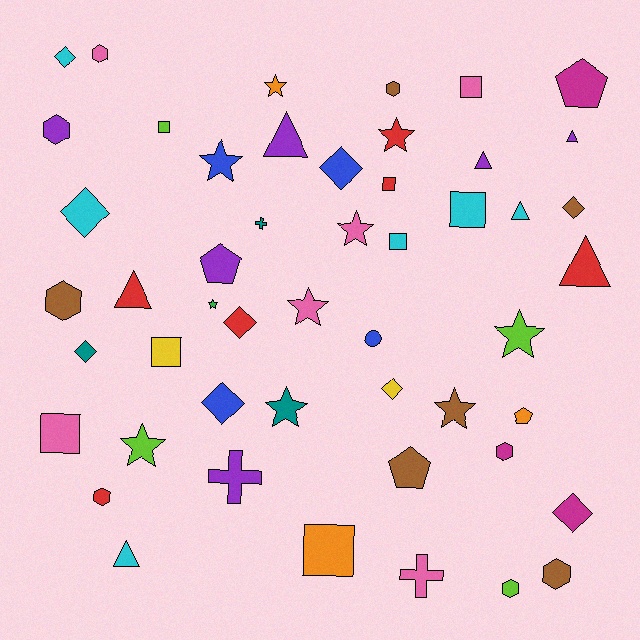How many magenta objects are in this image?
There are 3 magenta objects.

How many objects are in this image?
There are 50 objects.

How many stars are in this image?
There are 10 stars.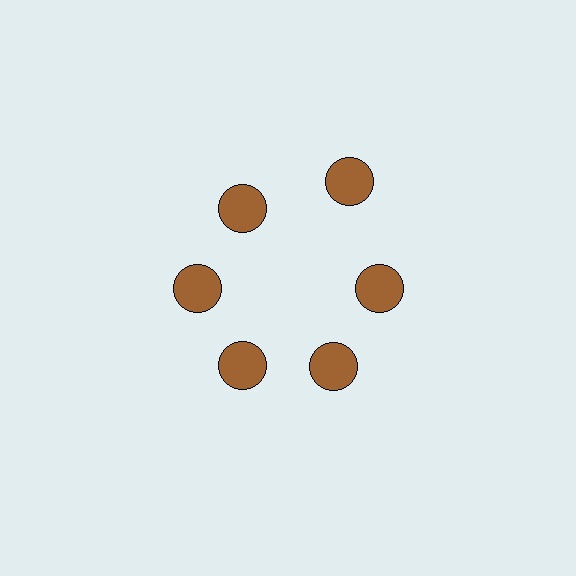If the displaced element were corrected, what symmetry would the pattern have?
It would have 6-fold rotational symmetry — the pattern would map onto itself every 60 degrees.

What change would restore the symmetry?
The symmetry would be restored by moving it inward, back onto the ring so that all 6 circles sit at equal angles and equal distance from the center.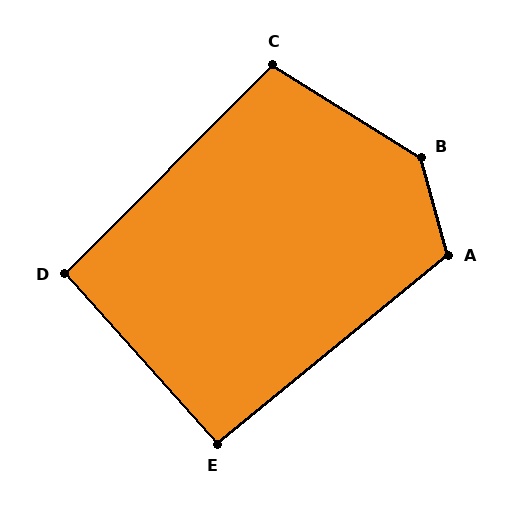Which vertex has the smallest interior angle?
E, at approximately 93 degrees.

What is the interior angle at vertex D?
Approximately 93 degrees (approximately right).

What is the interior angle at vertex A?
Approximately 114 degrees (obtuse).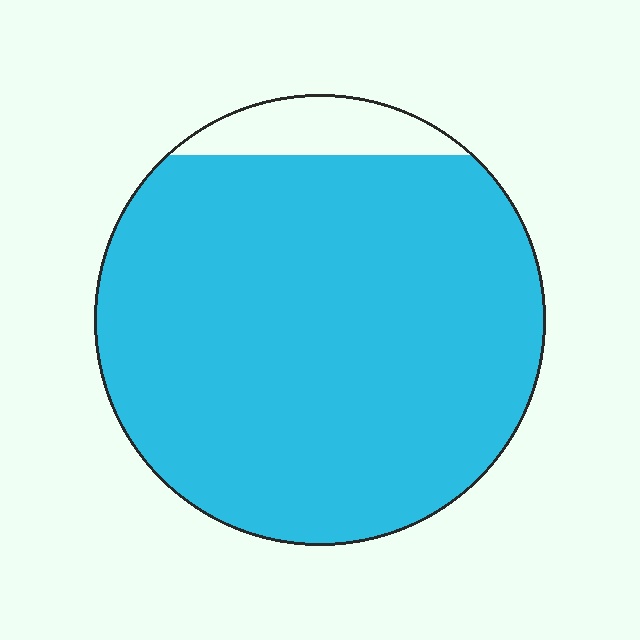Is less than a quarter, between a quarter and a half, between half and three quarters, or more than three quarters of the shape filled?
More than three quarters.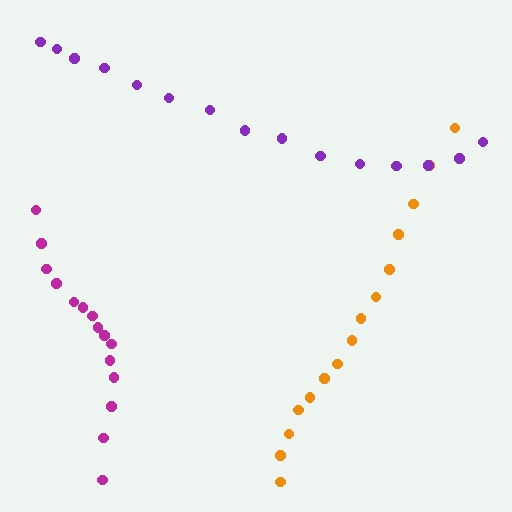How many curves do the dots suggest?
There are 3 distinct paths.